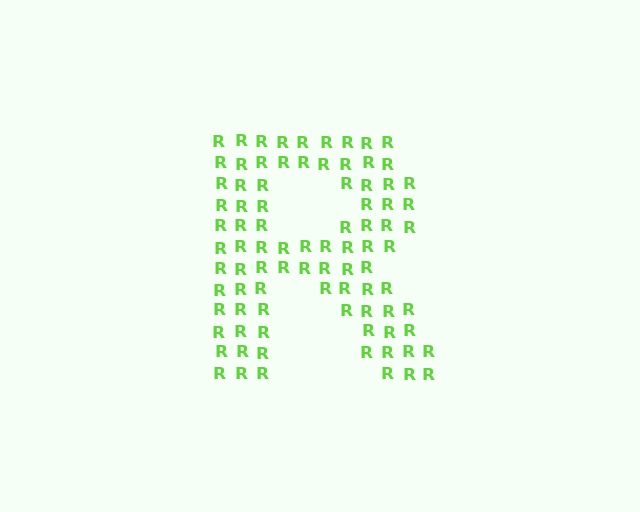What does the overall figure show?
The overall figure shows the letter R.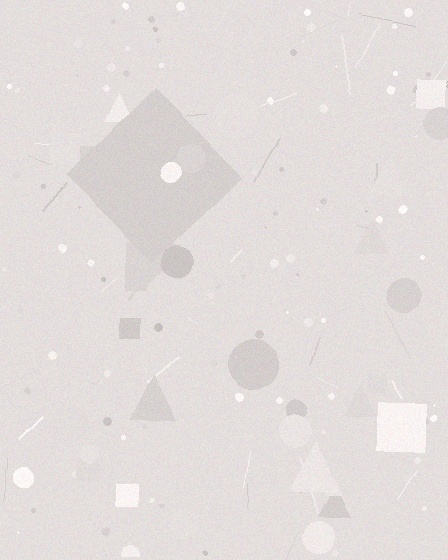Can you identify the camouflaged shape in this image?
The camouflaged shape is a diamond.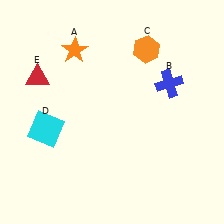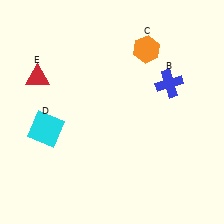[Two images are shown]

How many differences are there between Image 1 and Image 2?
There is 1 difference between the two images.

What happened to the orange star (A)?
The orange star (A) was removed in Image 2. It was in the top-left area of Image 1.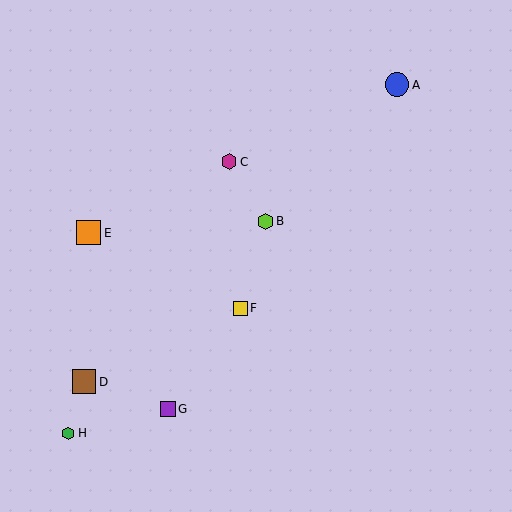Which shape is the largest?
The orange square (labeled E) is the largest.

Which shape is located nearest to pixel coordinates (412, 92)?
The blue circle (labeled A) at (397, 85) is nearest to that location.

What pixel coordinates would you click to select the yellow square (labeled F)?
Click at (240, 308) to select the yellow square F.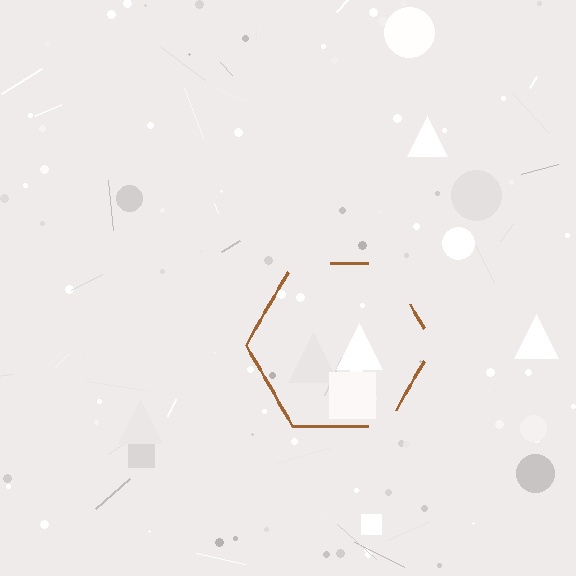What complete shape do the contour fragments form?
The contour fragments form a hexagon.